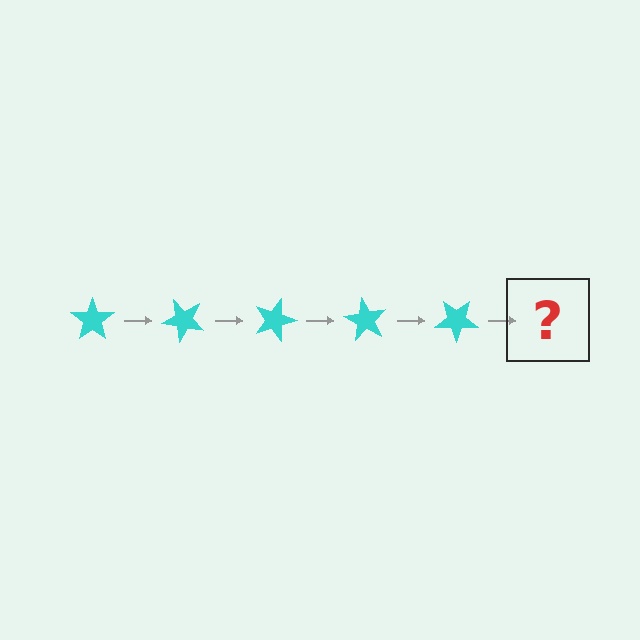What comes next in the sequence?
The next element should be a cyan star rotated 225 degrees.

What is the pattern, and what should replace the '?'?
The pattern is that the star rotates 45 degrees each step. The '?' should be a cyan star rotated 225 degrees.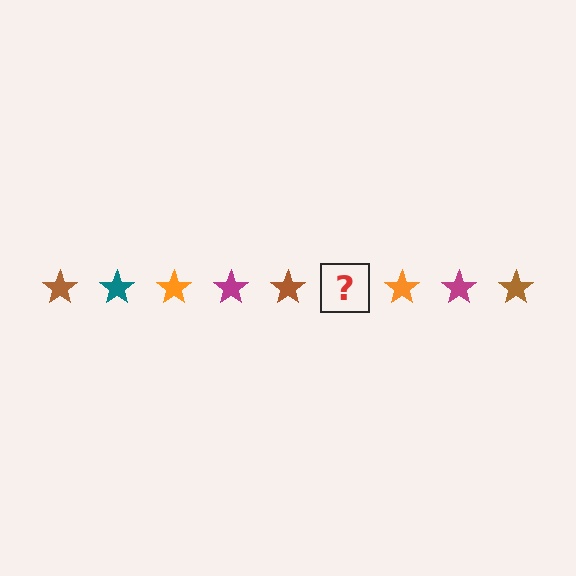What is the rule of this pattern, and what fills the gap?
The rule is that the pattern cycles through brown, teal, orange, magenta stars. The gap should be filled with a teal star.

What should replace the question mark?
The question mark should be replaced with a teal star.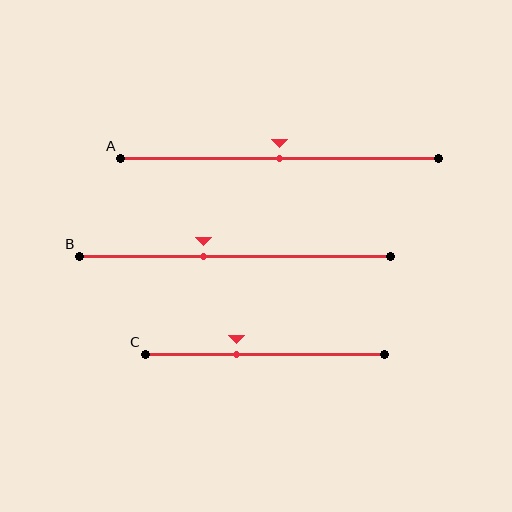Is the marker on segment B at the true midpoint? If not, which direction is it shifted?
No, the marker on segment B is shifted to the left by about 10% of the segment length.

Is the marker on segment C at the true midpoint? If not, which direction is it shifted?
No, the marker on segment C is shifted to the left by about 12% of the segment length.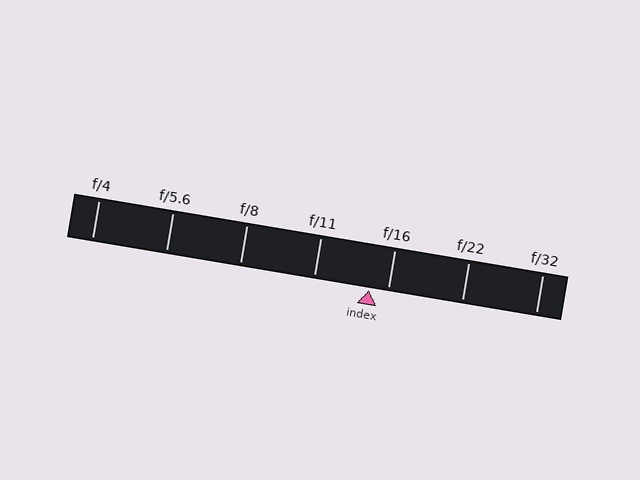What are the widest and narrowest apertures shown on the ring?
The widest aperture shown is f/4 and the narrowest is f/32.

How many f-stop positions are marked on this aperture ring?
There are 7 f-stop positions marked.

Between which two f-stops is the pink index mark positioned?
The index mark is between f/11 and f/16.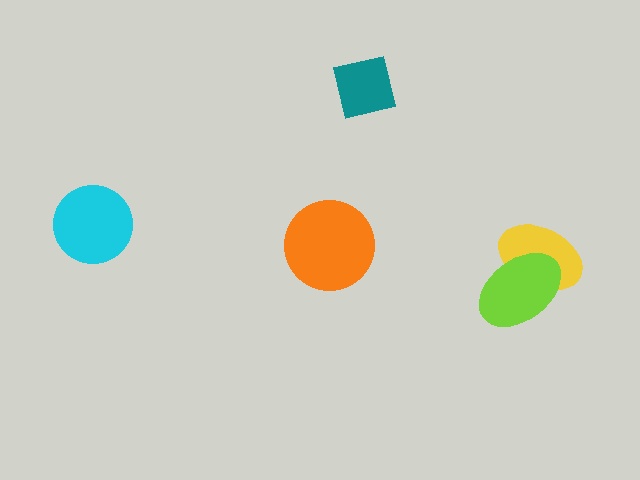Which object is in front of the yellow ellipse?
The lime ellipse is in front of the yellow ellipse.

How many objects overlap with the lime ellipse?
1 object overlaps with the lime ellipse.